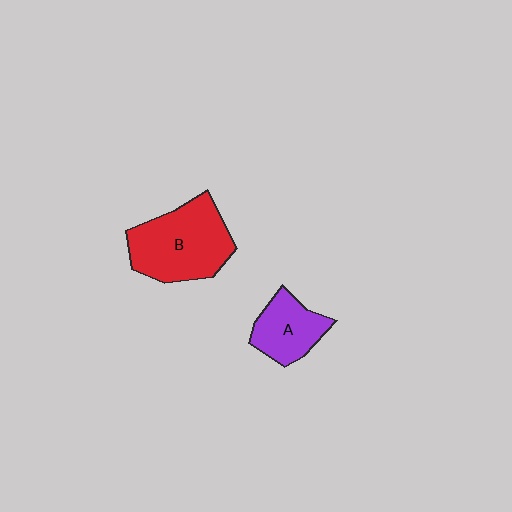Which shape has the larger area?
Shape B (red).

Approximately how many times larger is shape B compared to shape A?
Approximately 1.8 times.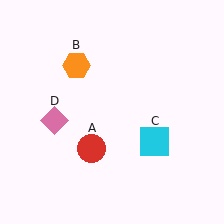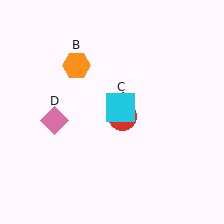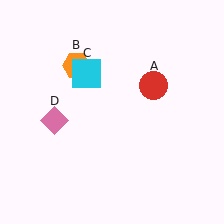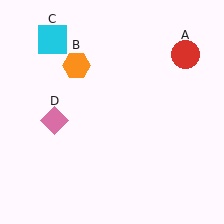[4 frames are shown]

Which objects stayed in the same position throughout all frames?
Orange hexagon (object B) and pink diamond (object D) remained stationary.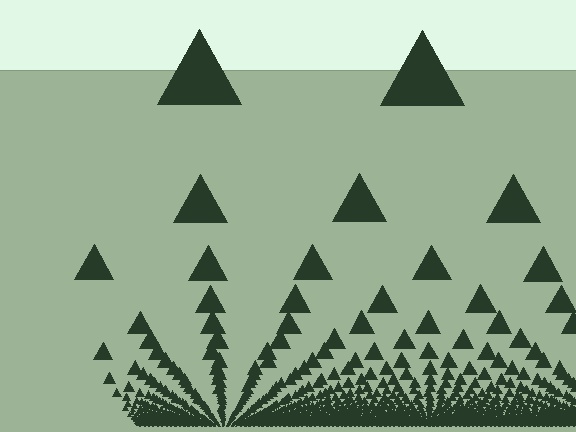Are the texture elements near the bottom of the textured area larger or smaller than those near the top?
Smaller. The gradient is inverted — elements near the bottom are smaller and denser.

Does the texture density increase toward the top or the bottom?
Density increases toward the bottom.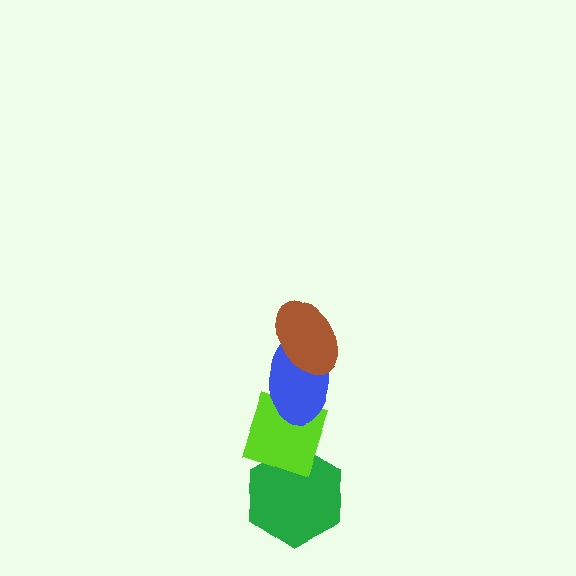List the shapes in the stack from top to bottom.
From top to bottom: the brown ellipse, the blue ellipse, the lime diamond, the green hexagon.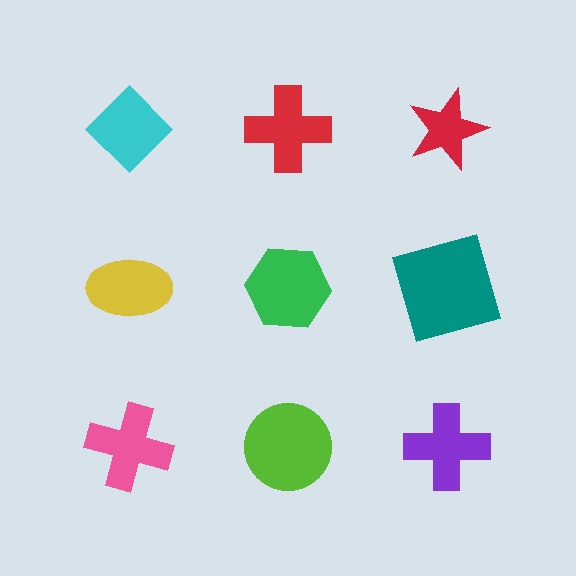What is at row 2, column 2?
A green hexagon.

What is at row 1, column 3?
A red star.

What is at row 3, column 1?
A pink cross.